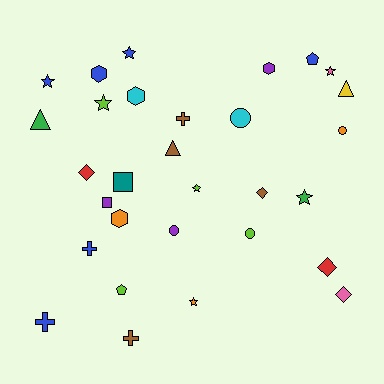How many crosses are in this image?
There are 4 crosses.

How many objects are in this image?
There are 30 objects.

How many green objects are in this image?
There are 2 green objects.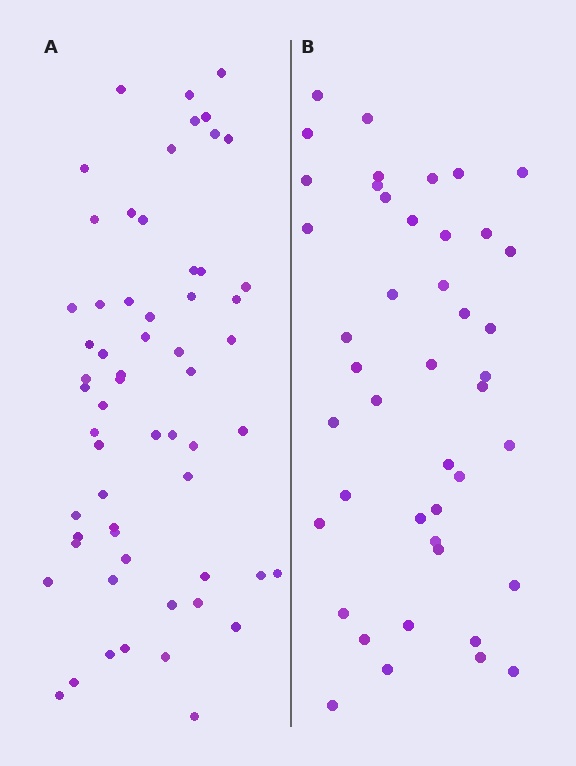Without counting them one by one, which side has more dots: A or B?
Region A (the left region) has more dots.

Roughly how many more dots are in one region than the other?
Region A has approximately 15 more dots than region B.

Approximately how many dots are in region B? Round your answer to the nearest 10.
About 40 dots. (The exact count is 44, which rounds to 40.)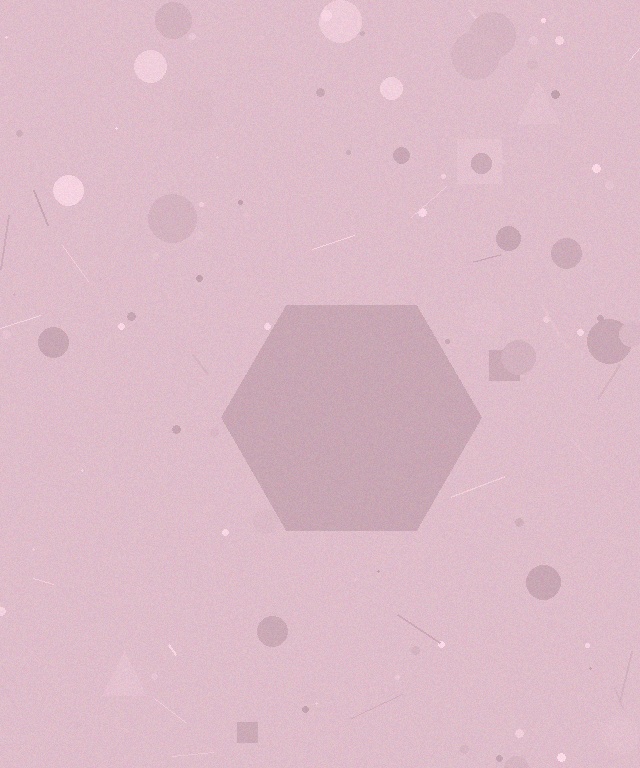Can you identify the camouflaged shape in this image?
The camouflaged shape is a hexagon.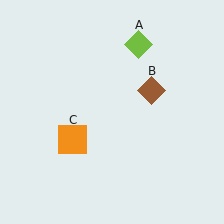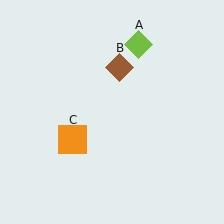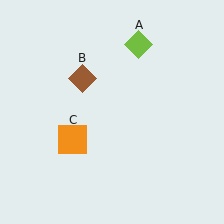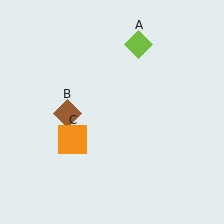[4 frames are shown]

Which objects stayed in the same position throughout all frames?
Lime diamond (object A) and orange square (object C) remained stationary.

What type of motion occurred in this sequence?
The brown diamond (object B) rotated counterclockwise around the center of the scene.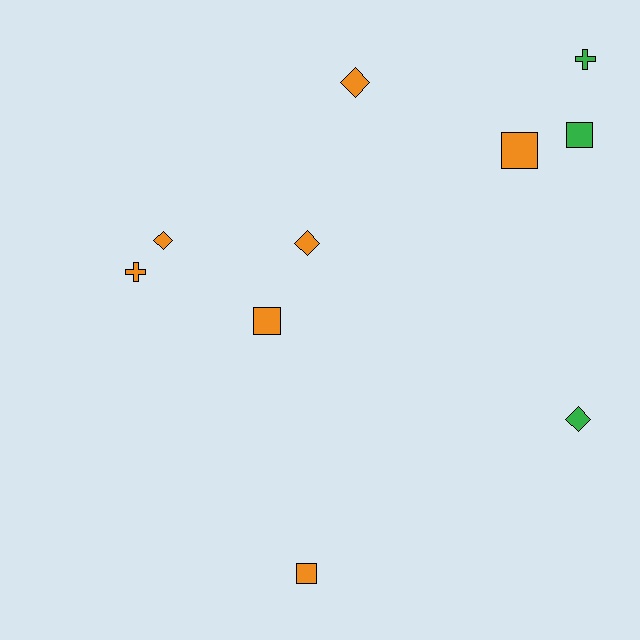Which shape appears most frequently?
Diamond, with 4 objects.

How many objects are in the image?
There are 10 objects.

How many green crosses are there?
There is 1 green cross.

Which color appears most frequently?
Orange, with 7 objects.